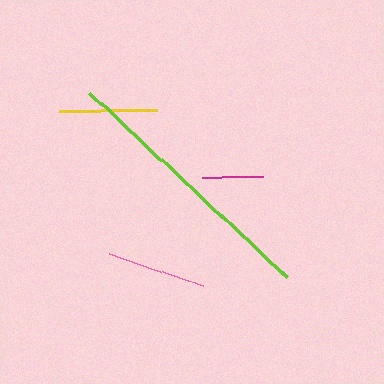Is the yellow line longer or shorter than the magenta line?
The yellow line is longer than the magenta line.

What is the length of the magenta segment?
The magenta segment is approximately 61 pixels long.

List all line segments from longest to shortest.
From longest to shortest: lime, pink, yellow, magenta.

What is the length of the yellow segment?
The yellow segment is approximately 99 pixels long.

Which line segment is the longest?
The lime line is the longest at approximately 271 pixels.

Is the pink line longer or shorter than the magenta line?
The pink line is longer than the magenta line.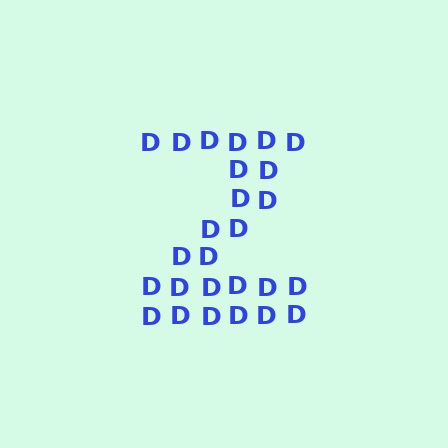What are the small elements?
The small elements are letter D's.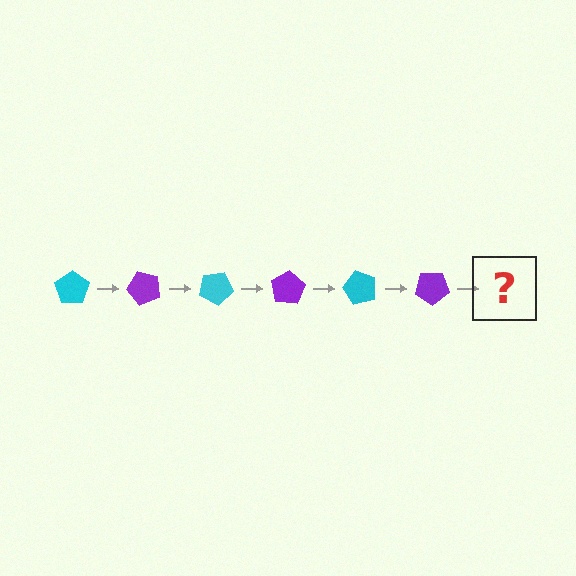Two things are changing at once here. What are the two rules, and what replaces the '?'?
The two rules are that it rotates 50 degrees each step and the color cycles through cyan and purple. The '?' should be a cyan pentagon, rotated 300 degrees from the start.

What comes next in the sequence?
The next element should be a cyan pentagon, rotated 300 degrees from the start.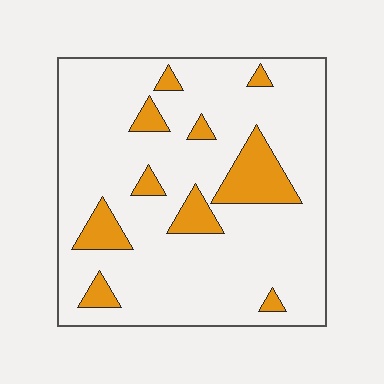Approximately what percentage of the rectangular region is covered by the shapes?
Approximately 15%.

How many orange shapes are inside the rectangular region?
10.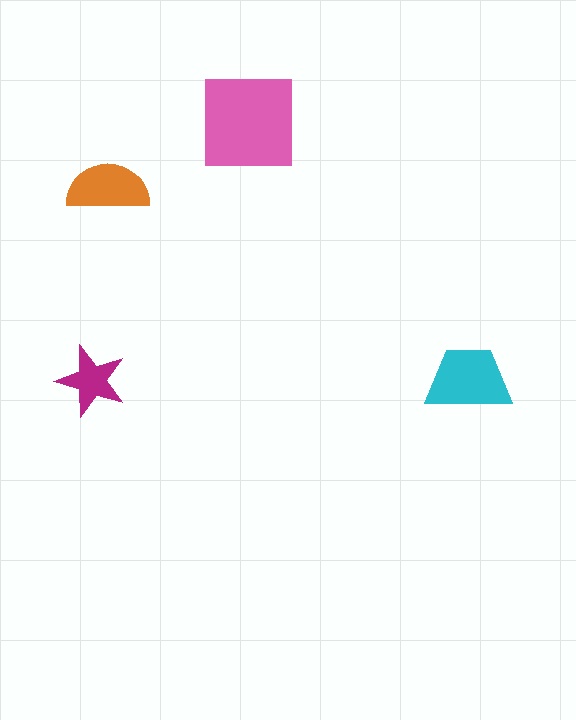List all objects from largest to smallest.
The pink square, the cyan trapezoid, the orange semicircle, the magenta star.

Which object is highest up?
The pink square is topmost.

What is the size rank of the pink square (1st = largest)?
1st.